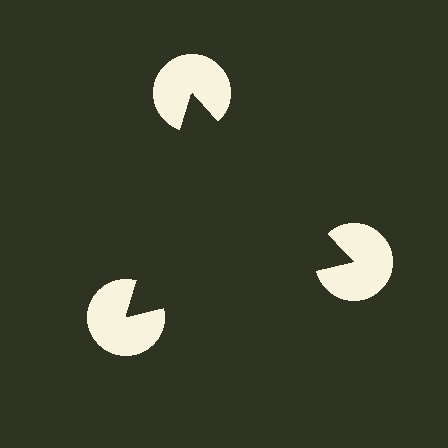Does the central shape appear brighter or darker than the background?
It typically appears slightly darker than the background, even though no actual brightness change is drawn.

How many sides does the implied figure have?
3 sides.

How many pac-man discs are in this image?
There are 3 — one at each vertex of the illusory triangle.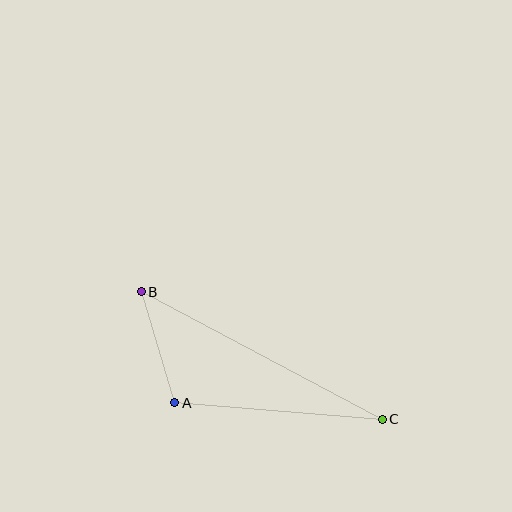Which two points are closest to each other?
Points A and B are closest to each other.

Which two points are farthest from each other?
Points B and C are farthest from each other.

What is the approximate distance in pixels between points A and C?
The distance between A and C is approximately 208 pixels.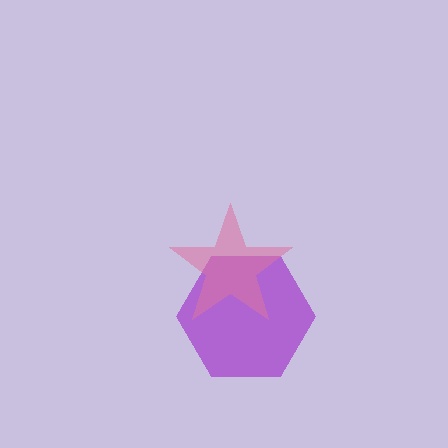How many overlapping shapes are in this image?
There are 2 overlapping shapes in the image.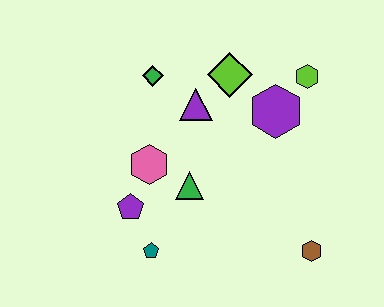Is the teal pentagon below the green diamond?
Yes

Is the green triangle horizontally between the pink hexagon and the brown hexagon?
Yes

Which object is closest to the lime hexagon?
The purple hexagon is closest to the lime hexagon.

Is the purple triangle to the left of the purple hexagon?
Yes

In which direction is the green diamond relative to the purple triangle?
The green diamond is to the left of the purple triangle.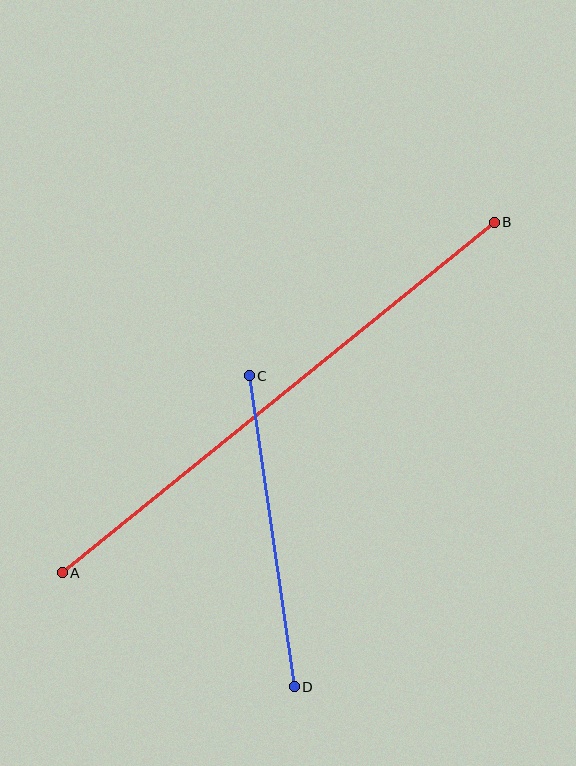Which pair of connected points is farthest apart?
Points A and B are farthest apart.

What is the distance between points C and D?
The distance is approximately 314 pixels.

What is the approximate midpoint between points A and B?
The midpoint is at approximately (278, 397) pixels.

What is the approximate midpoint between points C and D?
The midpoint is at approximately (272, 531) pixels.